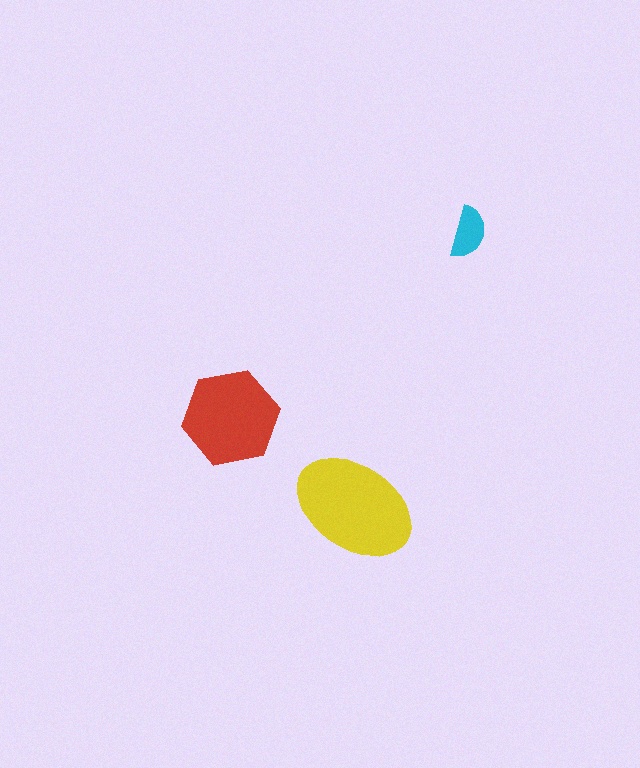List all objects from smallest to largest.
The cyan semicircle, the red hexagon, the yellow ellipse.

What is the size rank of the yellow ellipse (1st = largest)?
1st.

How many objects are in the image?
There are 3 objects in the image.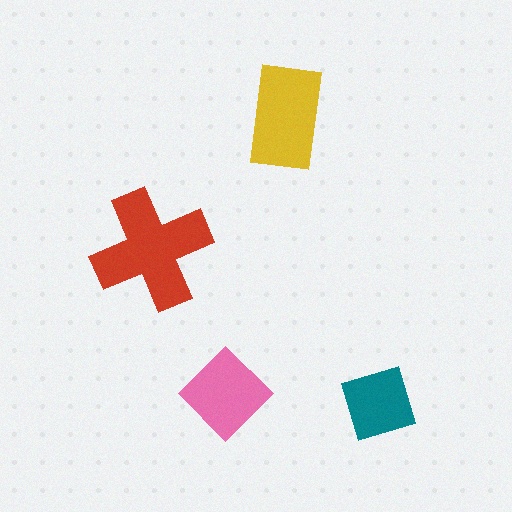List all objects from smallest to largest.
The teal square, the pink diamond, the yellow rectangle, the red cross.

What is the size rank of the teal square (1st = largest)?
4th.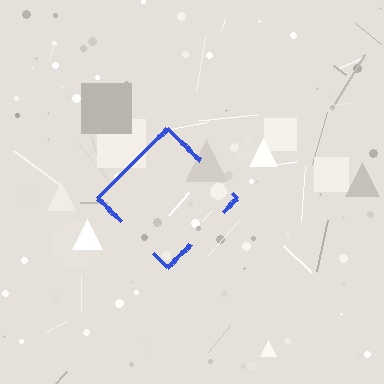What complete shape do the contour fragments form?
The contour fragments form a diamond.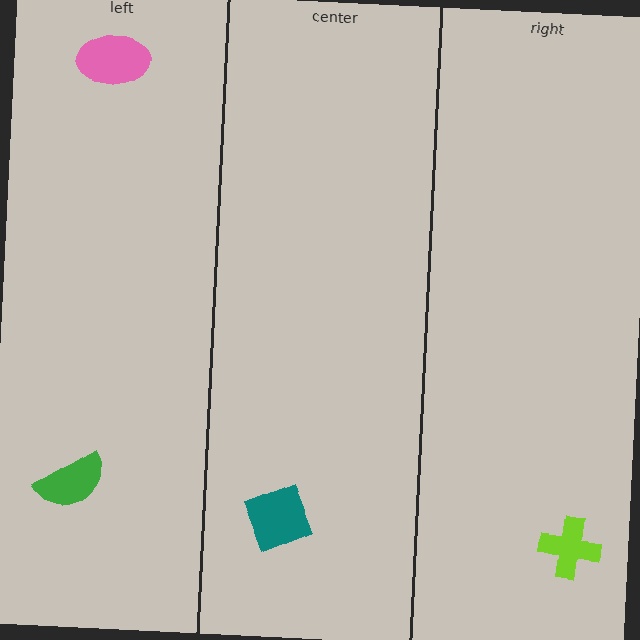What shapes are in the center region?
The teal square.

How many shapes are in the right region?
1.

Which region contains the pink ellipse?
The left region.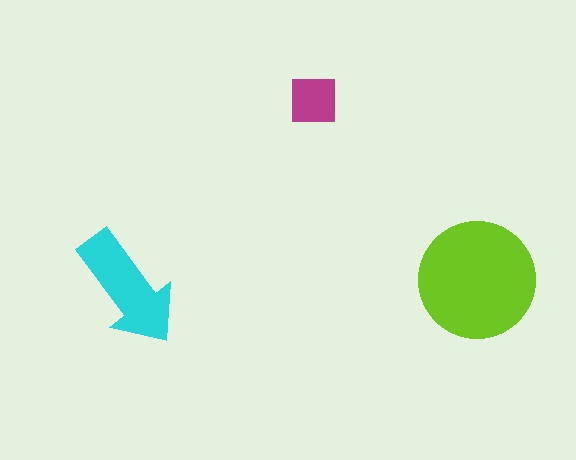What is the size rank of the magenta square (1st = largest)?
3rd.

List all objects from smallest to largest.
The magenta square, the cyan arrow, the lime circle.